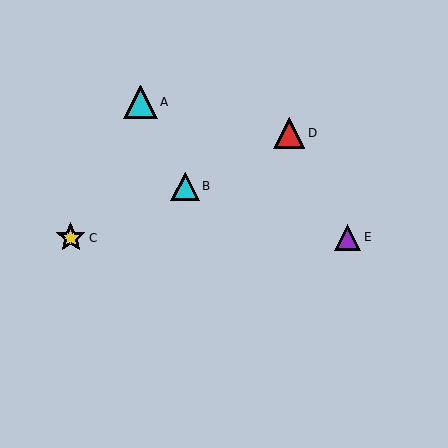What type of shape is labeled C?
Shape C is a yellow star.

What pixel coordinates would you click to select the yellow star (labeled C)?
Click at (71, 238) to select the yellow star C.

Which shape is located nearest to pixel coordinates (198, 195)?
The cyan triangle (labeled B) at (185, 186) is nearest to that location.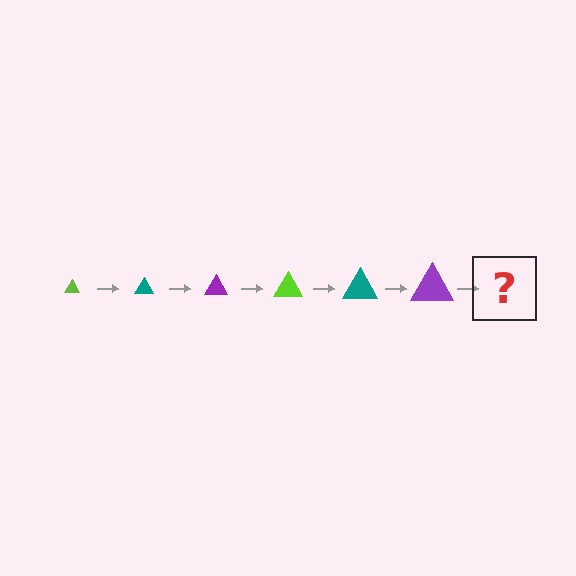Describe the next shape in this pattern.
It should be a lime triangle, larger than the previous one.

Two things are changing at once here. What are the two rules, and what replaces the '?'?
The two rules are that the triangle grows larger each step and the color cycles through lime, teal, and purple. The '?' should be a lime triangle, larger than the previous one.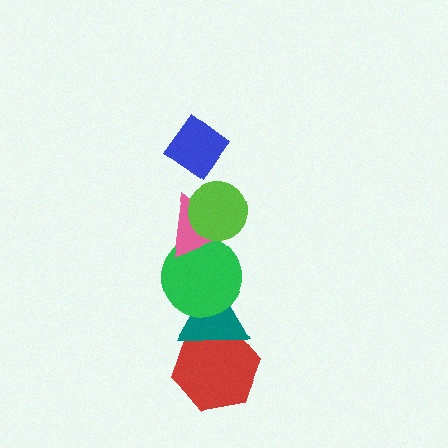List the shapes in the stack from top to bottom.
From top to bottom: the blue diamond, the lime circle, the pink triangle, the green circle, the teal triangle, the red hexagon.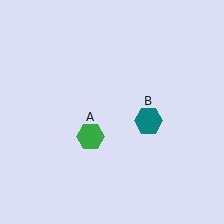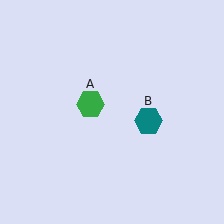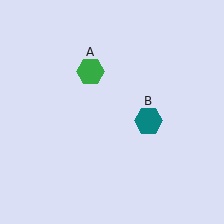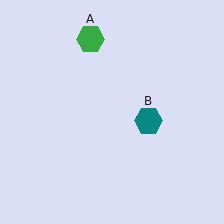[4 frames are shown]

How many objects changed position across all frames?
1 object changed position: green hexagon (object A).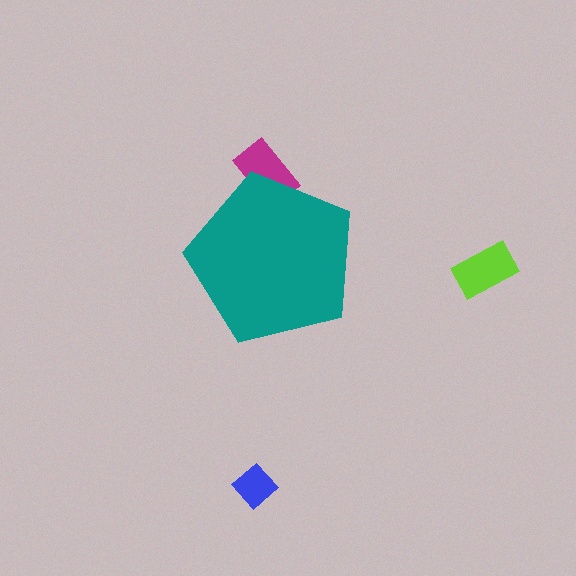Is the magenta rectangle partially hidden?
Yes, the magenta rectangle is partially hidden behind the teal pentagon.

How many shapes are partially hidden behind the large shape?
1 shape is partially hidden.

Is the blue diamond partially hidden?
No, the blue diamond is fully visible.